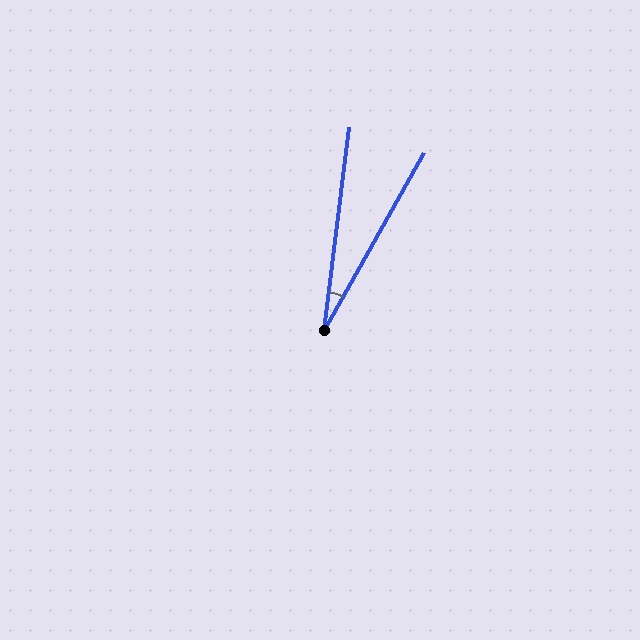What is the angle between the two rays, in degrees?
Approximately 22 degrees.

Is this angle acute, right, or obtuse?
It is acute.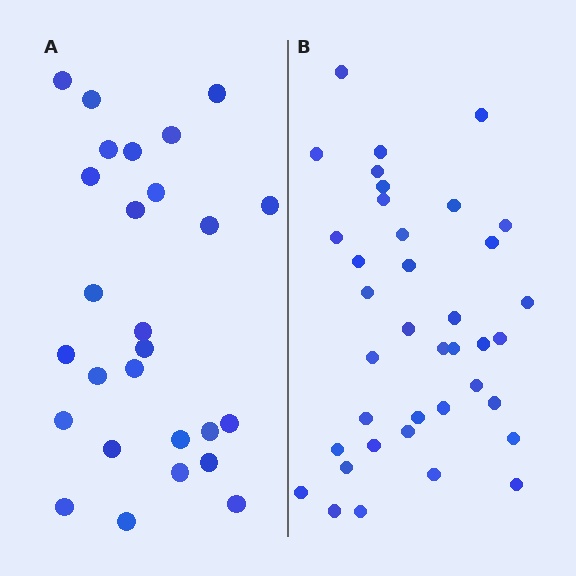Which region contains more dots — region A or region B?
Region B (the right region) has more dots.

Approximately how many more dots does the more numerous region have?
Region B has roughly 12 or so more dots than region A.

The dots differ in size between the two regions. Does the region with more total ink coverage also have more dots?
No. Region A has more total ink coverage because its dots are larger, but region B actually contains more individual dots. Total area can be misleading — the number of items is what matters here.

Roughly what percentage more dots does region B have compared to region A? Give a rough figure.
About 40% more.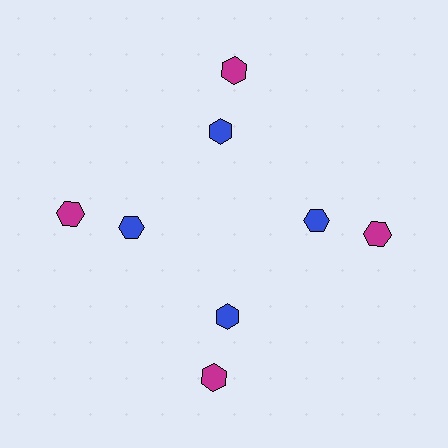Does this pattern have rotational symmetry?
Yes, this pattern has 4-fold rotational symmetry. It looks the same after rotating 90 degrees around the center.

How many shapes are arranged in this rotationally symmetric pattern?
There are 8 shapes, arranged in 4 groups of 2.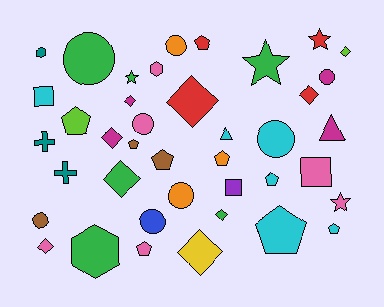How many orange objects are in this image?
There are 3 orange objects.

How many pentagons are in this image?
There are 9 pentagons.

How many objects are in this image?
There are 40 objects.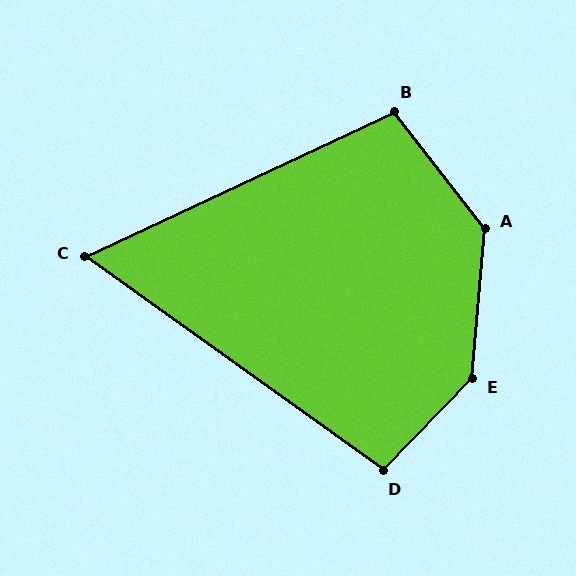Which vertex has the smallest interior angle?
C, at approximately 61 degrees.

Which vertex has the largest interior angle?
E, at approximately 140 degrees.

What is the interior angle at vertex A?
Approximately 137 degrees (obtuse).